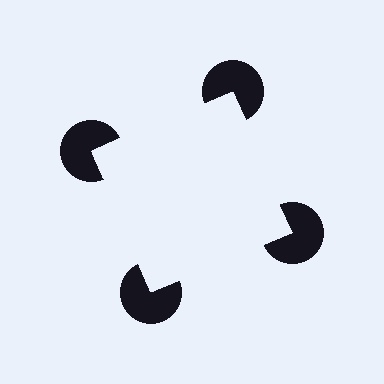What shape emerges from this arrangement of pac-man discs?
An illusory square — its edges are inferred from the aligned wedge cuts in the pac-man discs, not physically drawn.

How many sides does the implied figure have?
4 sides.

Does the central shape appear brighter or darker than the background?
It typically appears slightly brighter than the background, even though no actual brightness change is drawn.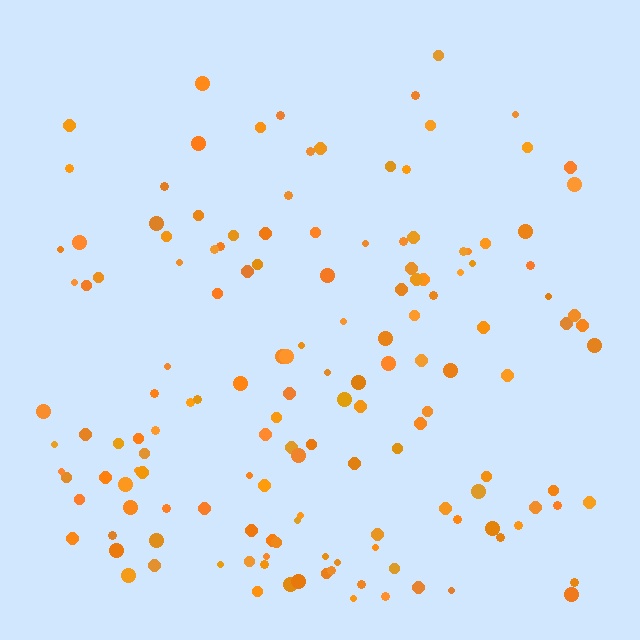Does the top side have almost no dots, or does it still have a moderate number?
Still a moderate number, just noticeably fewer than the bottom.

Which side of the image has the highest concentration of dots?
The bottom.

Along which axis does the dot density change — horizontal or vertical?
Vertical.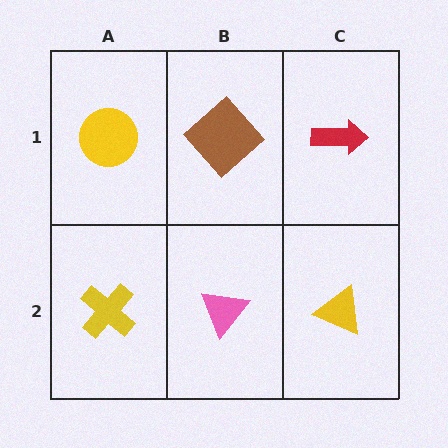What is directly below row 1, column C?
A yellow triangle.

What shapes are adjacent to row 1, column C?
A yellow triangle (row 2, column C), a brown diamond (row 1, column B).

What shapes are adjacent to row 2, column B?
A brown diamond (row 1, column B), a yellow cross (row 2, column A), a yellow triangle (row 2, column C).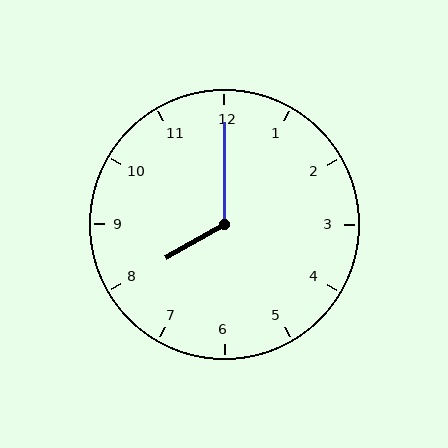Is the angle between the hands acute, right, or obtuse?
It is obtuse.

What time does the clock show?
8:00.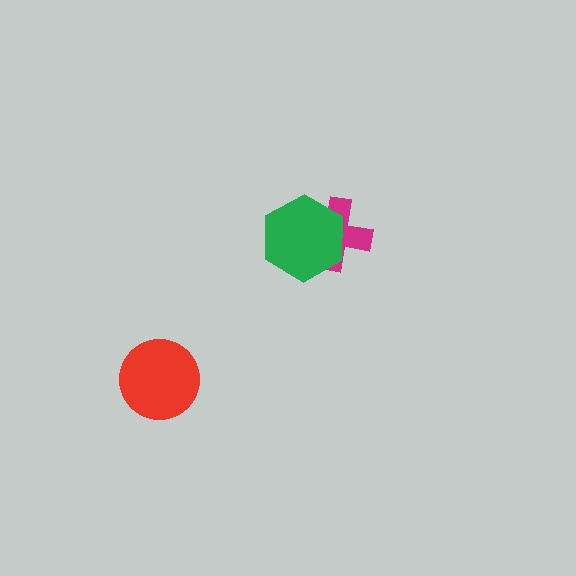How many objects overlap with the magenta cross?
1 object overlaps with the magenta cross.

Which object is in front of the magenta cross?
The green hexagon is in front of the magenta cross.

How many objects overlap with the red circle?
0 objects overlap with the red circle.